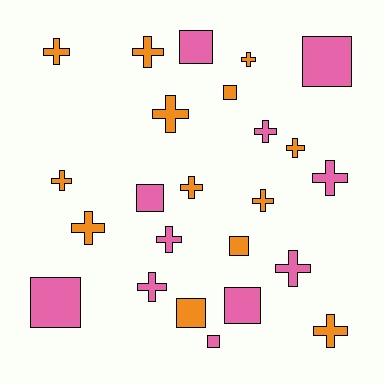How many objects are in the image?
There are 24 objects.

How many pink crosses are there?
There are 5 pink crosses.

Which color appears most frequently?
Orange, with 13 objects.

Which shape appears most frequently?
Cross, with 15 objects.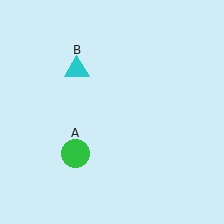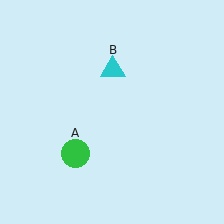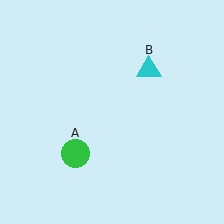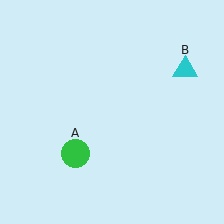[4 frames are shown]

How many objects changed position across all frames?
1 object changed position: cyan triangle (object B).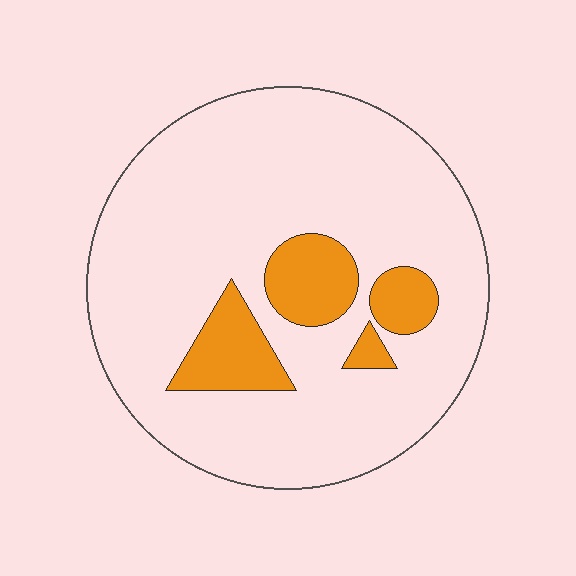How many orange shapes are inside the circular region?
4.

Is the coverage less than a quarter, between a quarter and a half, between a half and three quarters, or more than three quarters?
Less than a quarter.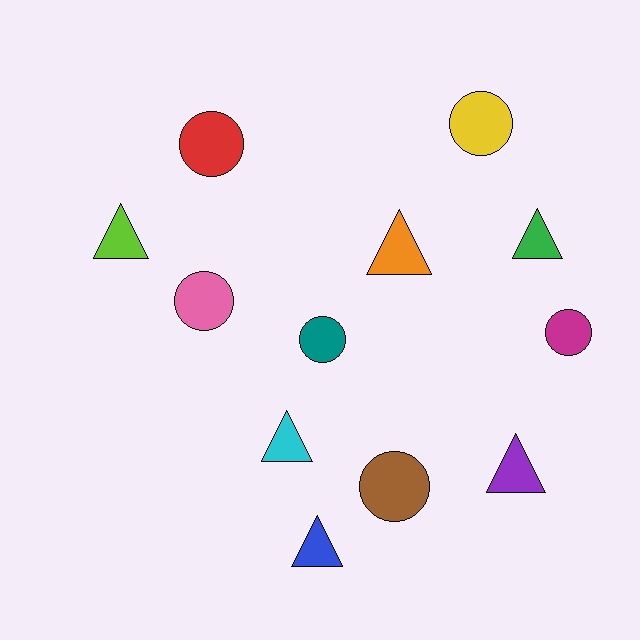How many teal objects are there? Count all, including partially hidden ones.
There is 1 teal object.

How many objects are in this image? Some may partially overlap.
There are 12 objects.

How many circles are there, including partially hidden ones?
There are 6 circles.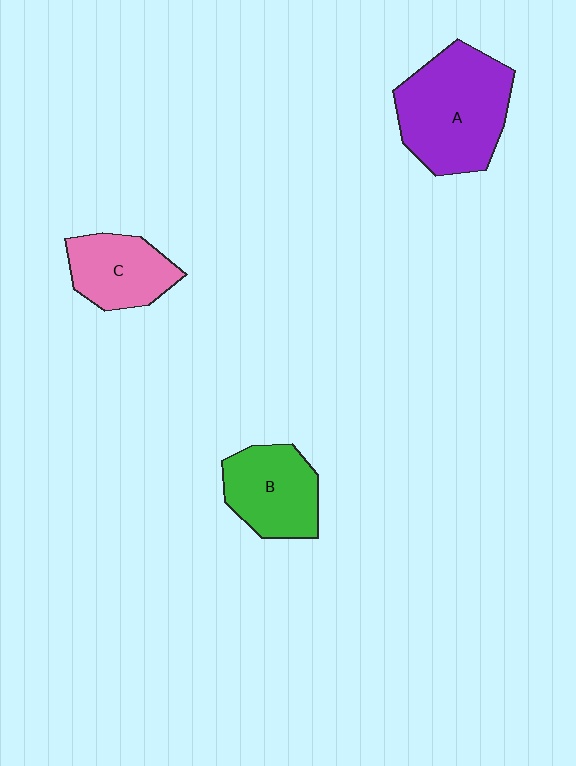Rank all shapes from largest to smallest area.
From largest to smallest: A (purple), B (green), C (pink).